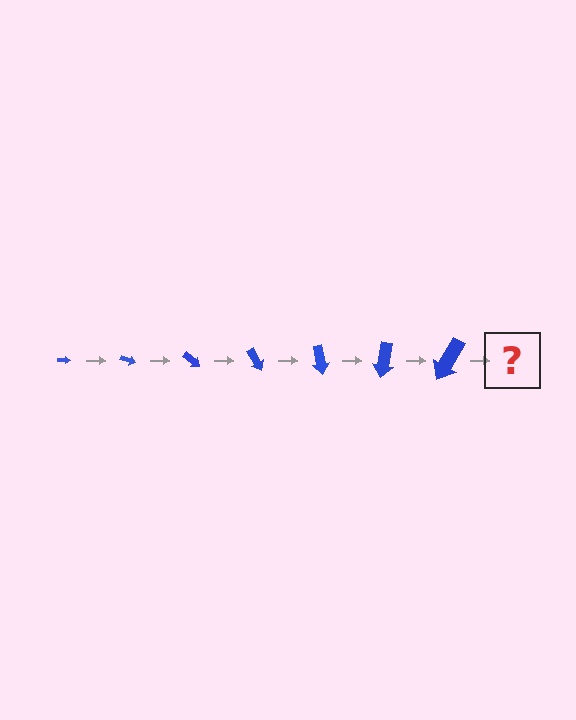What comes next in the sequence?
The next element should be an arrow, larger than the previous one and rotated 140 degrees from the start.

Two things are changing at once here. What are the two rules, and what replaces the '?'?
The two rules are that the arrow grows larger each step and it rotates 20 degrees each step. The '?' should be an arrow, larger than the previous one and rotated 140 degrees from the start.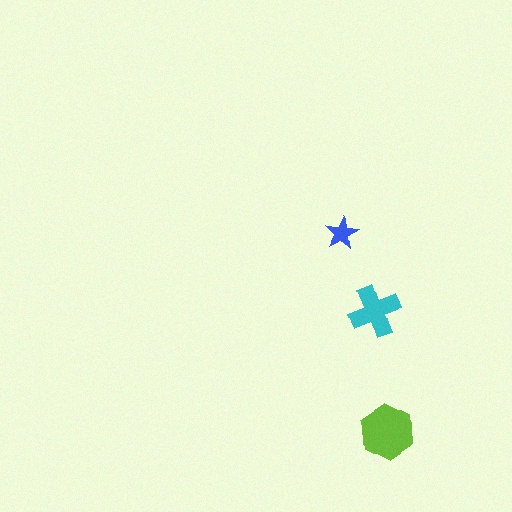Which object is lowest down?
The lime hexagon is bottommost.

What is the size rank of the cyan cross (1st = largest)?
2nd.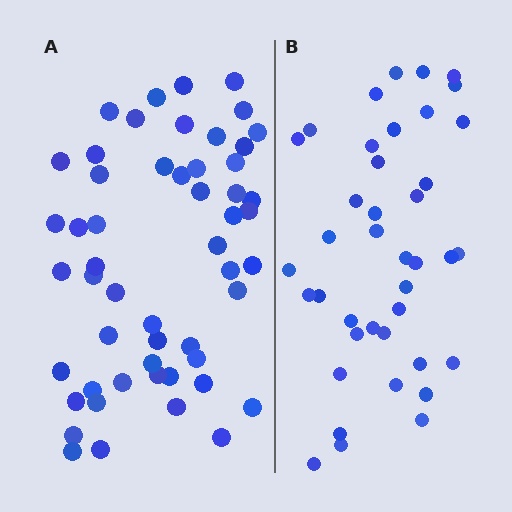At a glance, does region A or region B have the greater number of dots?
Region A (the left region) has more dots.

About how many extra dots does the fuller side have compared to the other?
Region A has approximately 15 more dots than region B.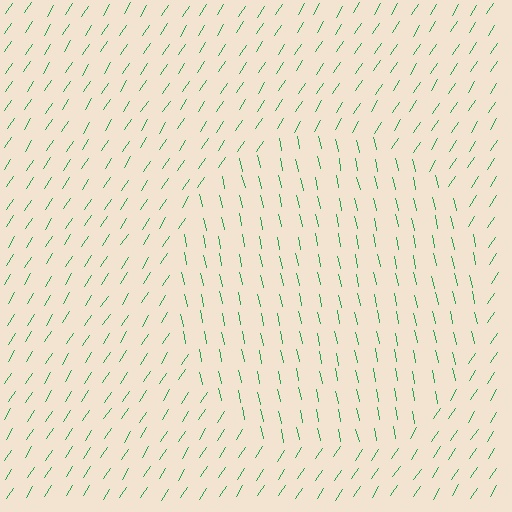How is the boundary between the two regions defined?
The boundary is defined purely by a change in line orientation (approximately 45 degrees difference). All lines are the same color and thickness.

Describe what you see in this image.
The image is filled with small green line segments. A circle region in the image has lines oriented differently from the surrounding lines, creating a visible texture boundary.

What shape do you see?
I see a circle.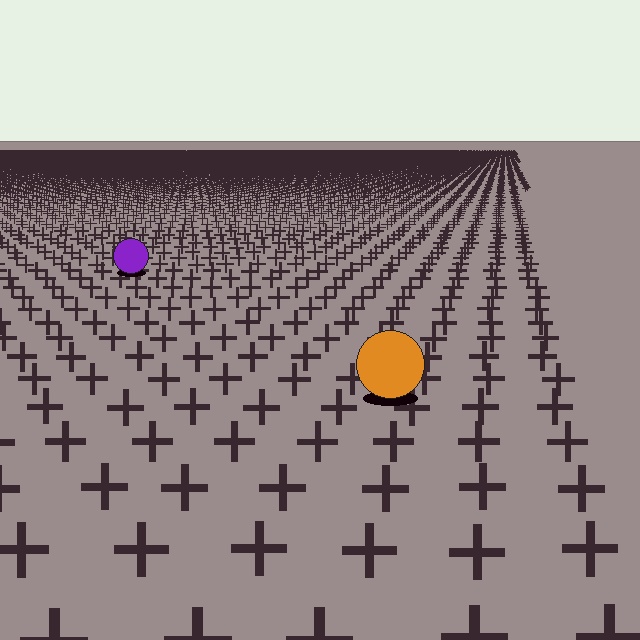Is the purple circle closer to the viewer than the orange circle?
No. The orange circle is closer — you can tell from the texture gradient: the ground texture is coarser near it.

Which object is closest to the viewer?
The orange circle is closest. The texture marks near it are larger and more spread out.